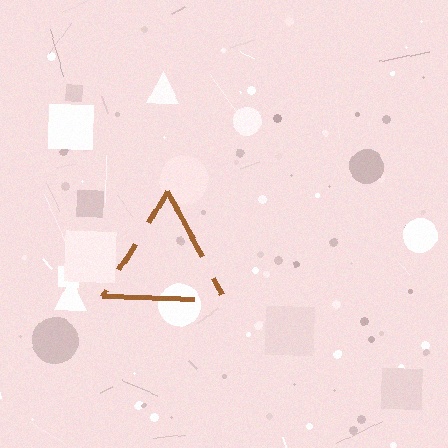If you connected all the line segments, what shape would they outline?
They would outline a triangle.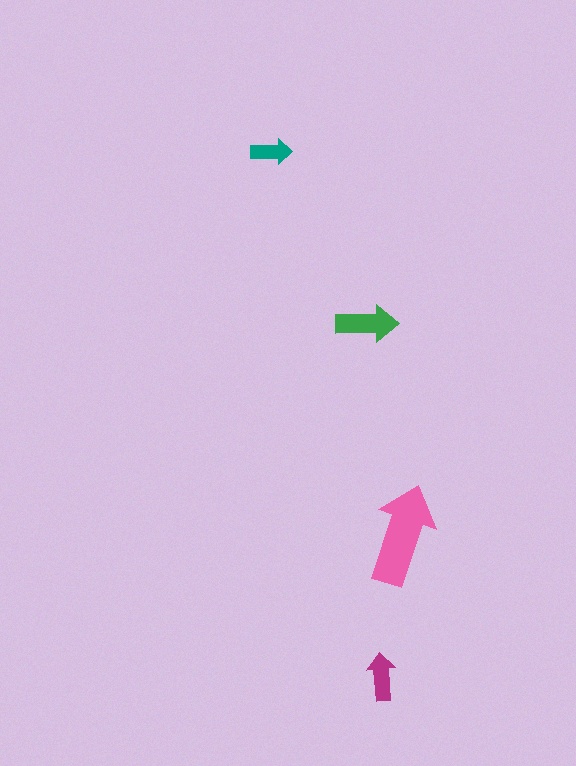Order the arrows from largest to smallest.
the pink one, the green one, the magenta one, the teal one.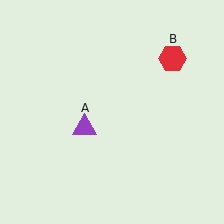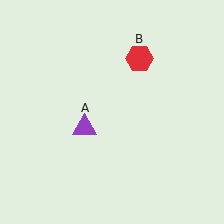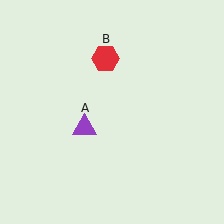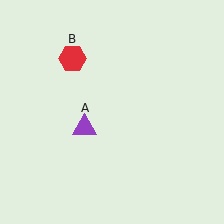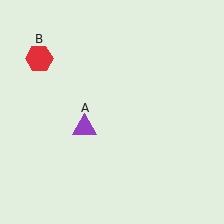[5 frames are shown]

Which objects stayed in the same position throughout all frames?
Purple triangle (object A) remained stationary.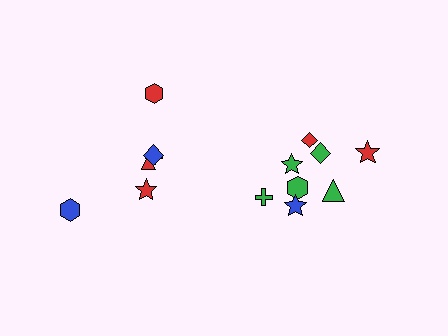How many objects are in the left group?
There are 6 objects.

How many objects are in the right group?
There are 8 objects.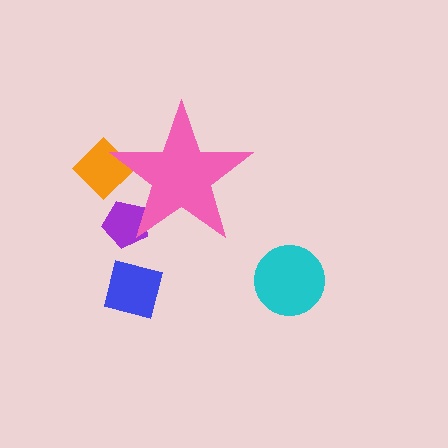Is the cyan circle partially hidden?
No, the cyan circle is fully visible.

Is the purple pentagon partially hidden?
Yes, the purple pentagon is partially hidden behind the pink star.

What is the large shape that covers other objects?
A pink star.